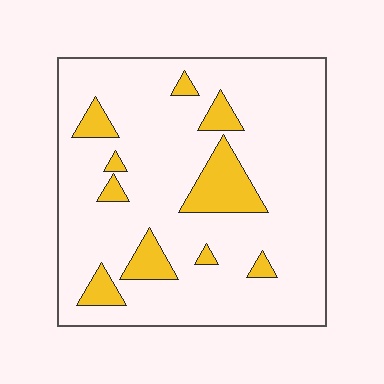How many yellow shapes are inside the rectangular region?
10.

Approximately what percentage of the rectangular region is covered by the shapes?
Approximately 15%.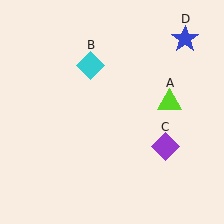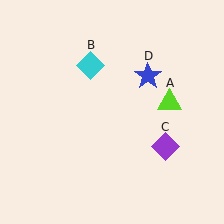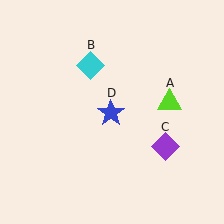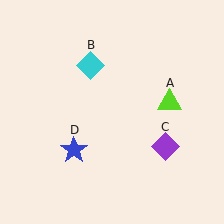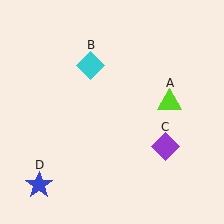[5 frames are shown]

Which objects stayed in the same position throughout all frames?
Lime triangle (object A) and cyan diamond (object B) and purple diamond (object C) remained stationary.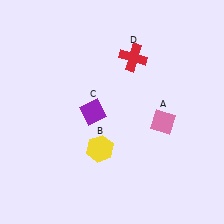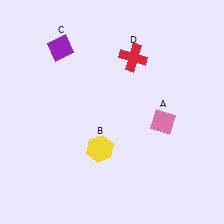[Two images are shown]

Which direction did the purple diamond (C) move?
The purple diamond (C) moved up.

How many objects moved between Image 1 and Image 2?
1 object moved between the two images.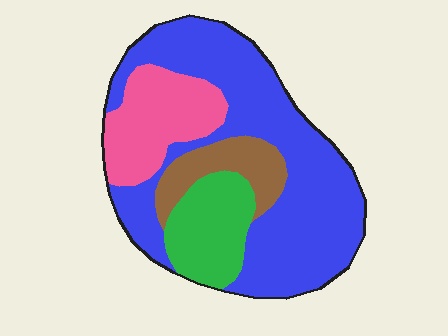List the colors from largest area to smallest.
From largest to smallest: blue, pink, green, brown.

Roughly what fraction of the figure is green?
Green covers around 15% of the figure.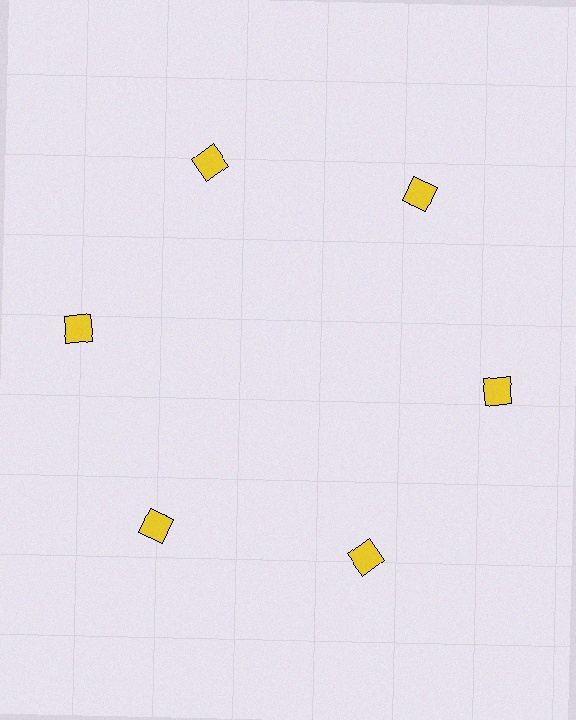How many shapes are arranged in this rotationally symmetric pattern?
There are 6 shapes, arranged in 6 groups of 1.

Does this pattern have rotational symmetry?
Yes, this pattern has 6-fold rotational symmetry. It looks the same after rotating 60 degrees around the center.